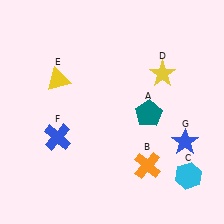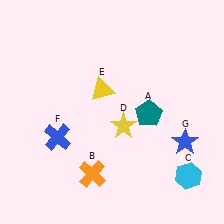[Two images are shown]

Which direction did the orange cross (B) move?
The orange cross (B) moved left.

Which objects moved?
The objects that moved are: the orange cross (B), the yellow star (D), the yellow triangle (E).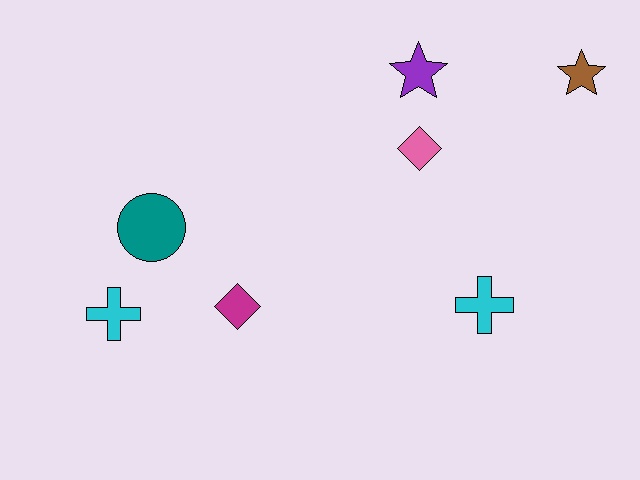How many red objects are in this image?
There are no red objects.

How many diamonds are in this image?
There are 2 diamonds.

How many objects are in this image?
There are 7 objects.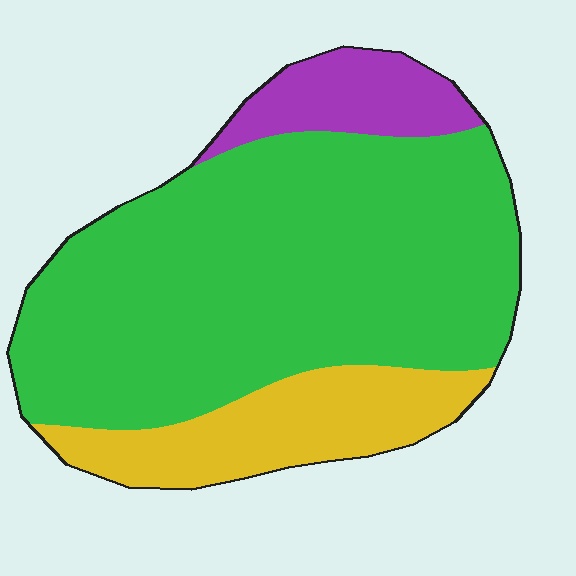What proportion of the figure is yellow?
Yellow covers 19% of the figure.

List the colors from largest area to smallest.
From largest to smallest: green, yellow, purple.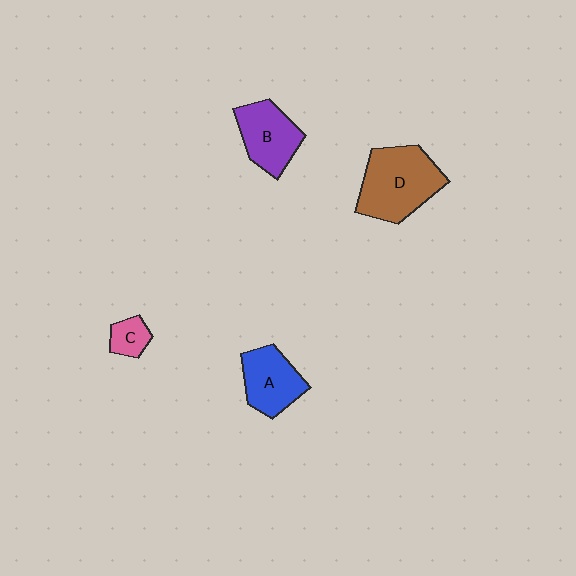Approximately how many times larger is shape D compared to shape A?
Approximately 1.5 times.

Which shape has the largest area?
Shape D (brown).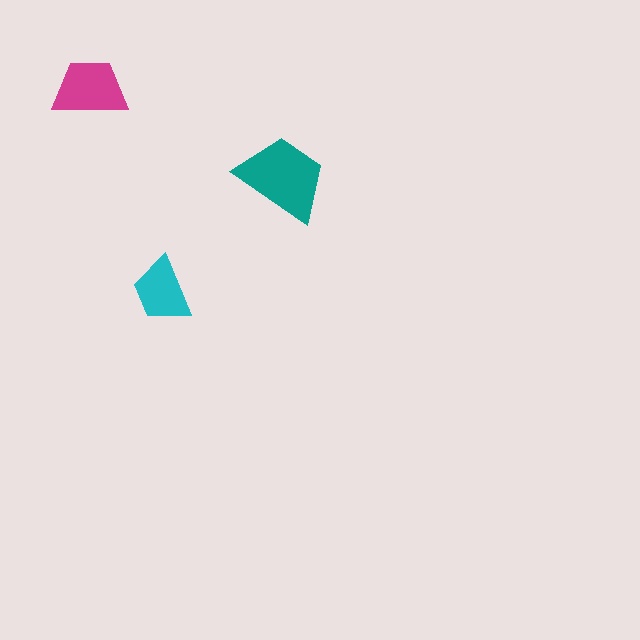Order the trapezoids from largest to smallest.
the teal one, the magenta one, the cyan one.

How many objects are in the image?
There are 3 objects in the image.